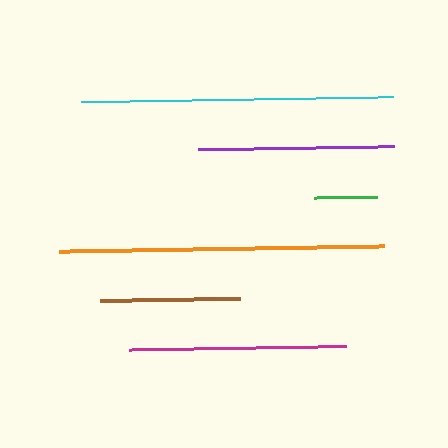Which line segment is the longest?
The orange line is the longest at approximately 326 pixels.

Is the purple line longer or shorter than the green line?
The purple line is longer than the green line.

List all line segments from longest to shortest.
From longest to shortest: orange, cyan, magenta, purple, brown, green.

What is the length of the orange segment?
The orange segment is approximately 326 pixels long.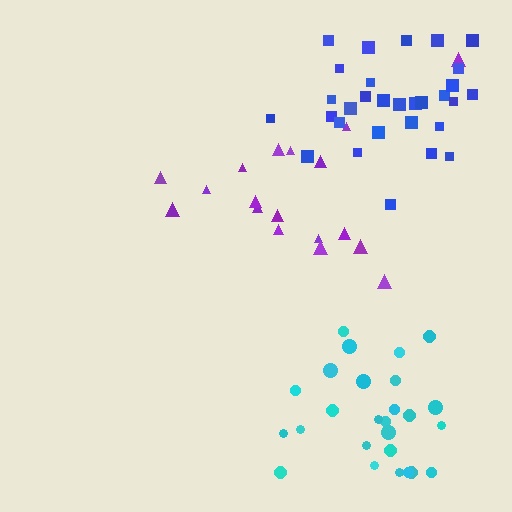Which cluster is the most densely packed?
Blue.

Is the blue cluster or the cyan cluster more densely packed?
Blue.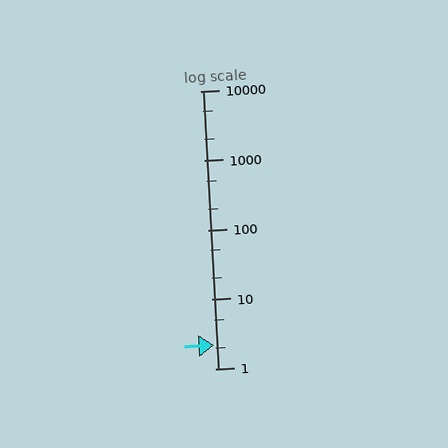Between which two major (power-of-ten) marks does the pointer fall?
The pointer is between 1 and 10.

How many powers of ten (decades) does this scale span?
The scale spans 4 decades, from 1 to 10000.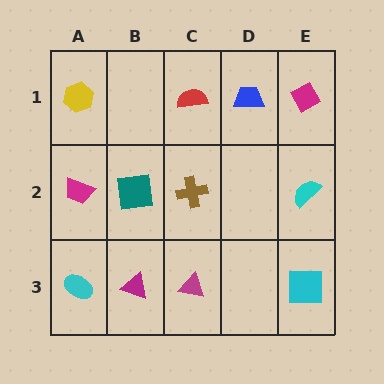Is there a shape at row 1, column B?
No, that cell is empty.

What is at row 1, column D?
A blue trapezoid.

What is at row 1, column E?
A magenta diamond.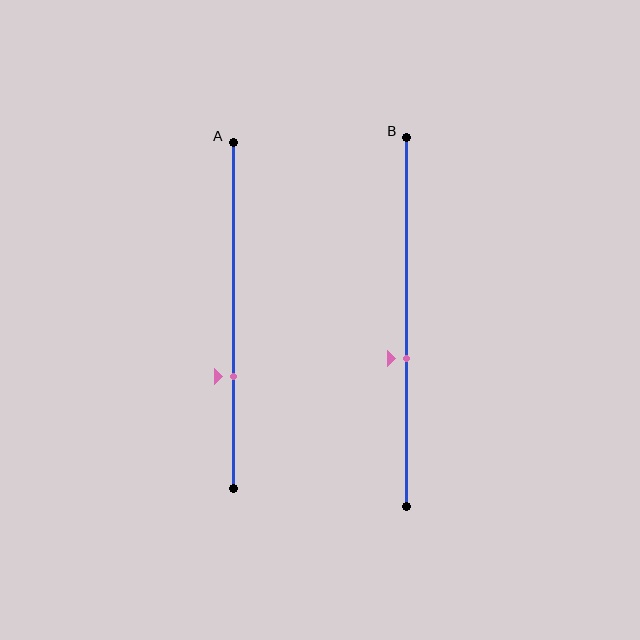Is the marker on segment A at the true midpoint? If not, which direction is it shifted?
No, the marker on segment A is shifted downward by about 17% of the segment length.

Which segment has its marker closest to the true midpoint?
Segment B has its marker closest to the true midpoint.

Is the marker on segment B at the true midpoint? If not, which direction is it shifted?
No, the marker on segment B is shifted downward by about 10% of the segment length.